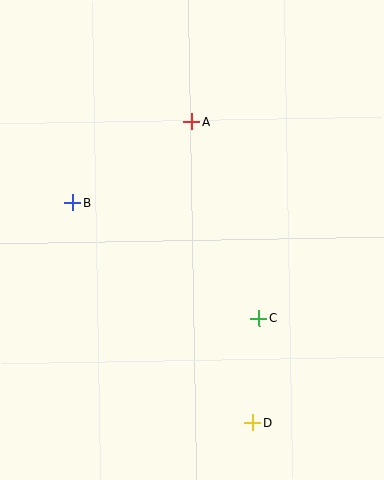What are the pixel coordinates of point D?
Point D is at (253, 423).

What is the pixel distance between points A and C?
The distance between A and C is 208 pixels.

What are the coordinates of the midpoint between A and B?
The midpoint between A and B is at (132, 162).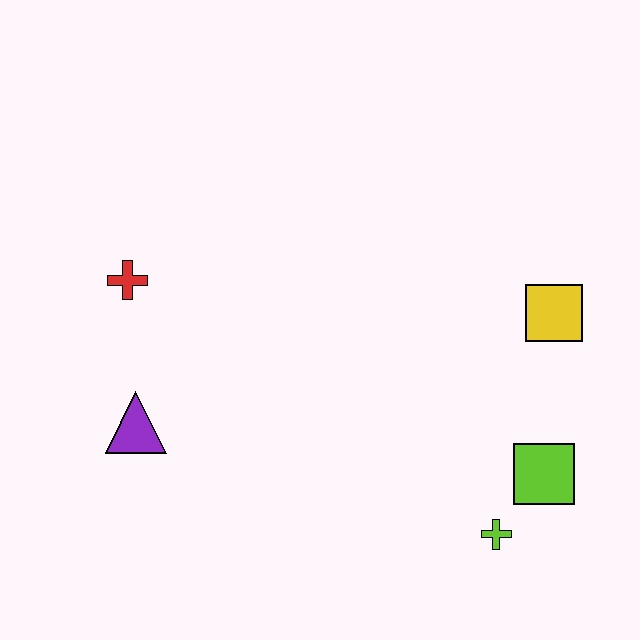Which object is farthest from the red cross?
The lime square is farthest from the red cross.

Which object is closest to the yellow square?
The lime square is closest to the yellow square.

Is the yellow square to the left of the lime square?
No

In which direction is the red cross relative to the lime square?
The red cross is to the left of the lime square.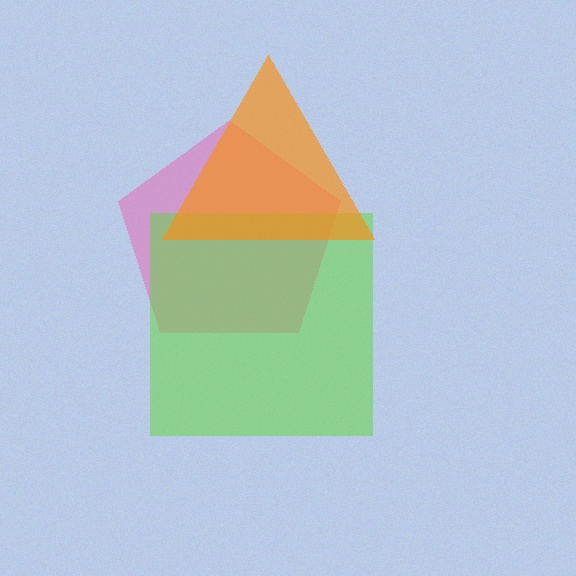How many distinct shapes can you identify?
There are 3 distinct shapes: a pink pentagon, a lime square, an orange triangle.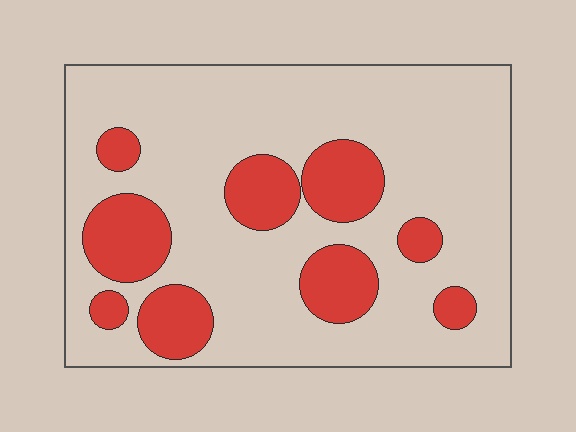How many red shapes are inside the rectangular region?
9.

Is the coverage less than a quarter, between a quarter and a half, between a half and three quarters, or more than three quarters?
Less than a quarter.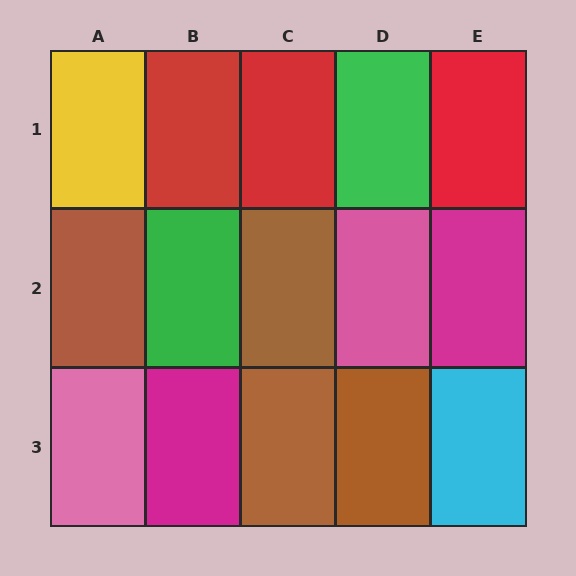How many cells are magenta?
2 cells are magenta.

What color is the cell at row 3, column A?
Pink.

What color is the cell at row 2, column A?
Brown.